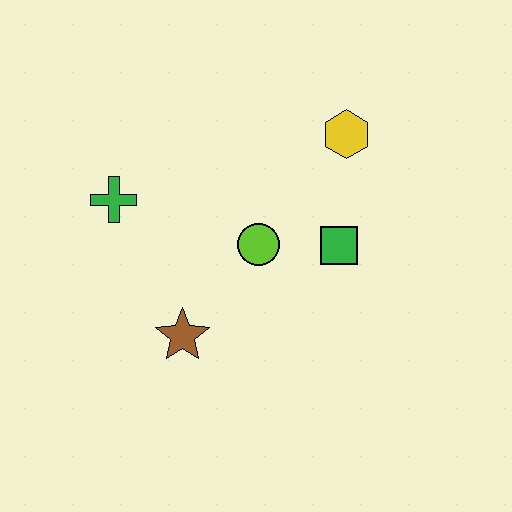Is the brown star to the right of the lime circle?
No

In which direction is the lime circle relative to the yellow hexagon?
The lime circle is below the yellow hexagon.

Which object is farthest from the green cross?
The yellow hexagon is farthest from the green cross.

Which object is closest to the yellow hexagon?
The green square is closest to the yellow hexagon.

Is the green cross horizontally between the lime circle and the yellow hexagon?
No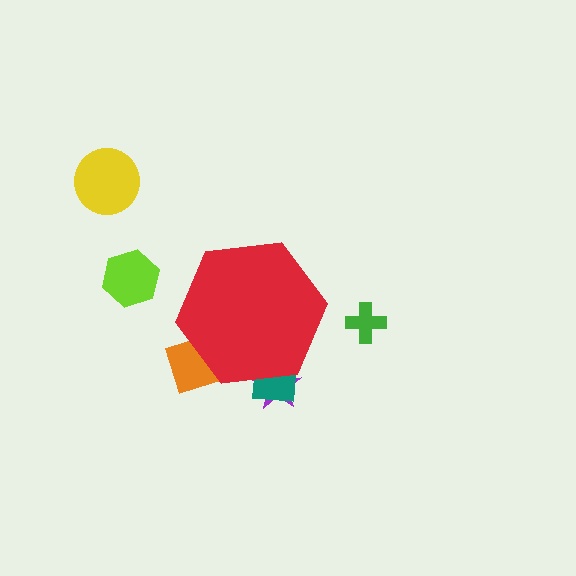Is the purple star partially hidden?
Yes, the purple star is partially hidden behind the red hexagon.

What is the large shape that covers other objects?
A red hexagon.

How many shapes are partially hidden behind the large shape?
3 shapes are partially hidden.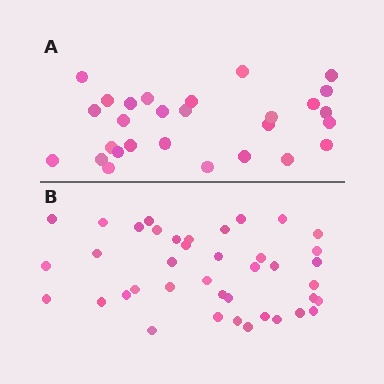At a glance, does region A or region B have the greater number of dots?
Region B (the bottom region) has more dots.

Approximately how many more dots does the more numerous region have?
Region B has roughly 12 or so more dots than region A.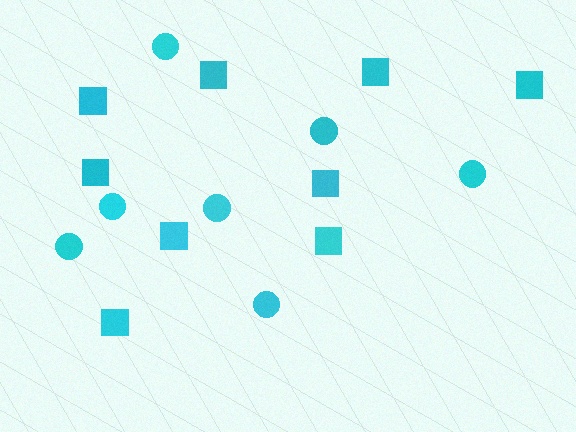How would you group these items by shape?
There are 2 groups: one group of squares (9) and one group of circles (7).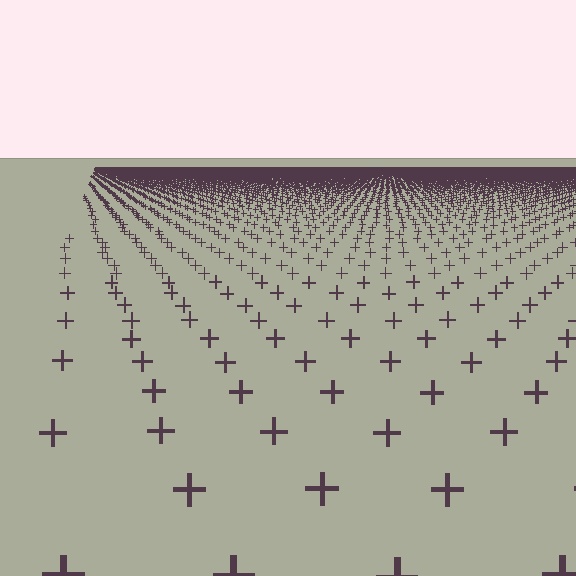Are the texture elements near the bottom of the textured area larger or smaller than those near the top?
Larger. Near the bottom, elements are closer to the viewer and appear at a bigger on-screen size.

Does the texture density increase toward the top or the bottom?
Density increases toward the top.